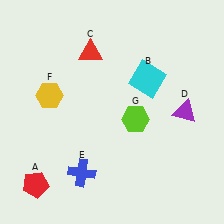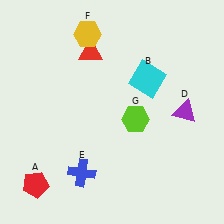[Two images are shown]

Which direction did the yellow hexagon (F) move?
The yellow hexagon (F) moved up.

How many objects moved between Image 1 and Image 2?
1 object moved between the two images.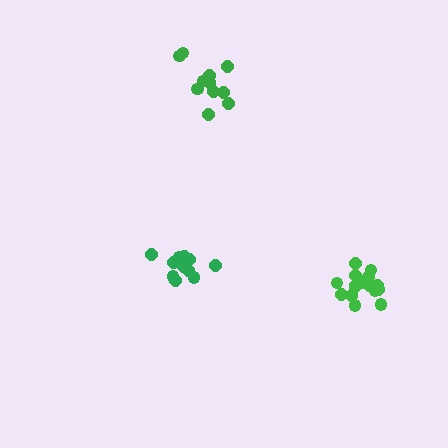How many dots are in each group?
Group 1: 11 dots, Group 2: 11 dots, Group 3: 16 dots (38 total).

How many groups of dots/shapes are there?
There are 3 groups.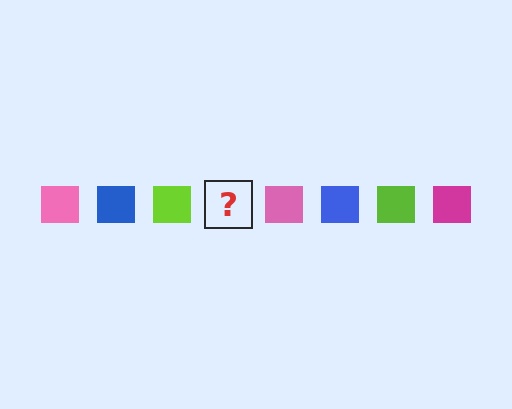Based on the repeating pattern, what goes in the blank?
The blank should be a magenta square.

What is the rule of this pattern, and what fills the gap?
The rule is that the pattern cycles through pink, blue, lime, magenta squares. The gap should be filled with a magenta square.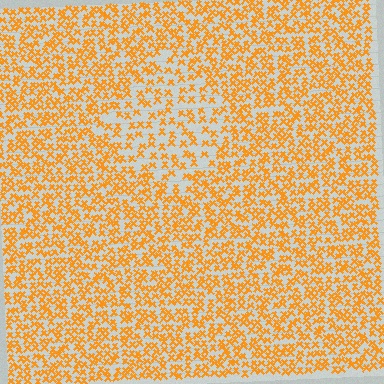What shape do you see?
I see a diamond.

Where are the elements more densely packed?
The elements are more densely packed outside the diamond boundary.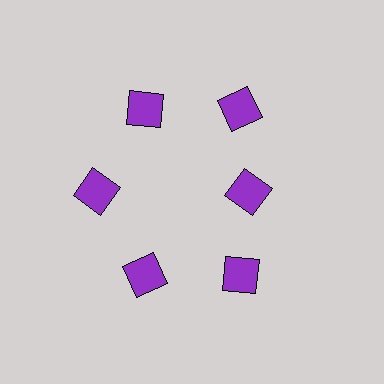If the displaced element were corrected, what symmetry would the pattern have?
It would have 6-fold rotational symmetry — the pattern would map onto itself every 60 degrees.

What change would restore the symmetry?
The symmetry would be restored by moving it outward, back onto the ring so that all 6 diamonds sit at equal angles and equal distance from the center.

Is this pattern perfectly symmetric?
No. The 6 purple diamonds are arranged in a ring, but one element near the 3 o'clock position is pulled inward toward the center, breaking the 6-fold rotational symmetry.